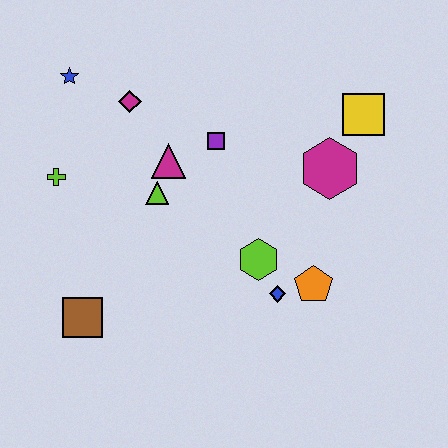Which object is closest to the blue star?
The magenta diamond is closest to the blue star.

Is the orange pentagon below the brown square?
No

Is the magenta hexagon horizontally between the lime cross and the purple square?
No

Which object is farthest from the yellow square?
The brown square is farthest from the yellow square.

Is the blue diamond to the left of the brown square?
No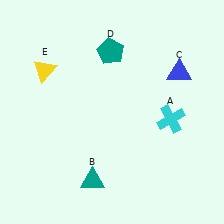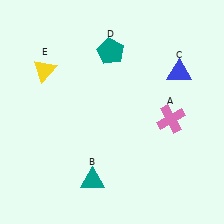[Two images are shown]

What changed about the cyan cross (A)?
In Image 1, A is cyan. In Image 2, it changed to pink.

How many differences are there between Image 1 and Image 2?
There is 1 difference between the two images.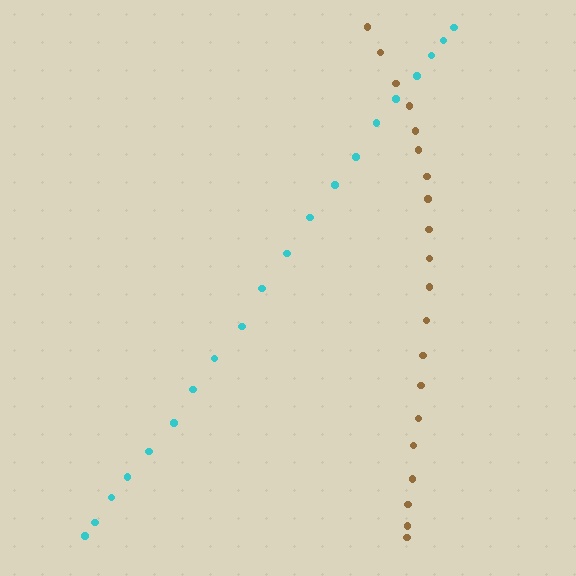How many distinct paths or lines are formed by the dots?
There are 2 distinct paths.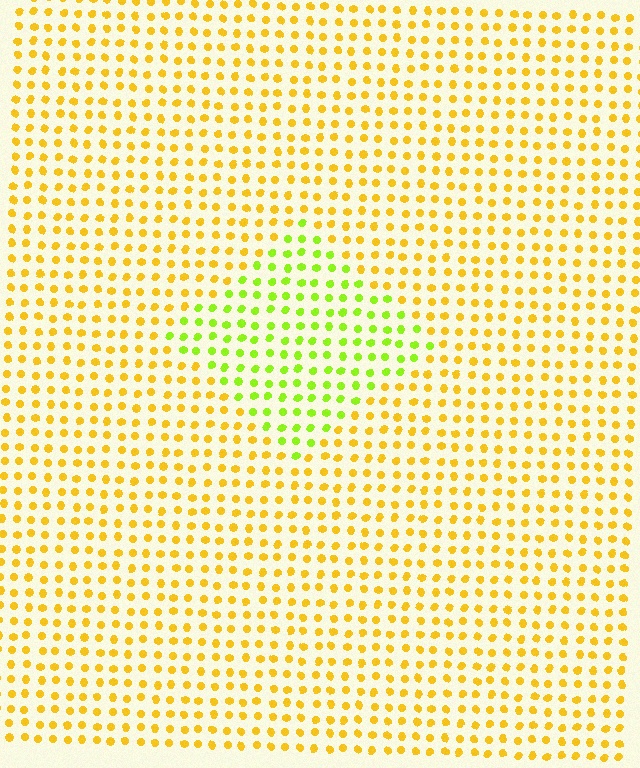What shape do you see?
I see a diamond.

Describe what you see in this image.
The image is filled with small yellow elements in a uniform arrangement. A diamond-shaped region is visible where the elements are tinted to a slightly different hue, forming a subtle color boundary.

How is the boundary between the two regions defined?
The boundary is defined purely by a slight shift in hue (about 43 degrees). Spacing, size, and orientation are identical on both sides.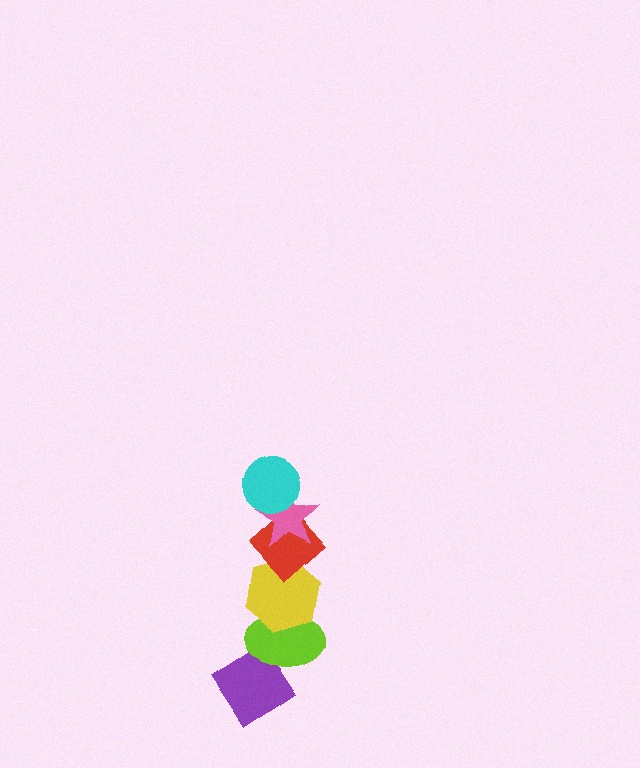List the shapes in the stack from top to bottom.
From top to bottom: the cyan circle, the pink star, the red diamond, the yellow hexagon, the lime ellipse, the purple diamond.